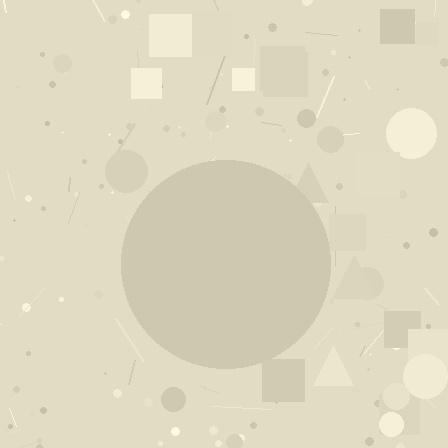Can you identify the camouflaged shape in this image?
The camouflaged shape is a circle.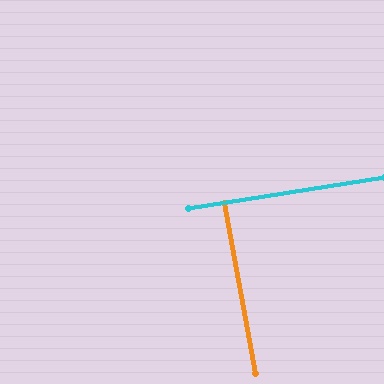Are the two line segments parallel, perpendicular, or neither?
Perpendicular — they meet at approximately 89°.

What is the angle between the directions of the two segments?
Approximately 89 degrees.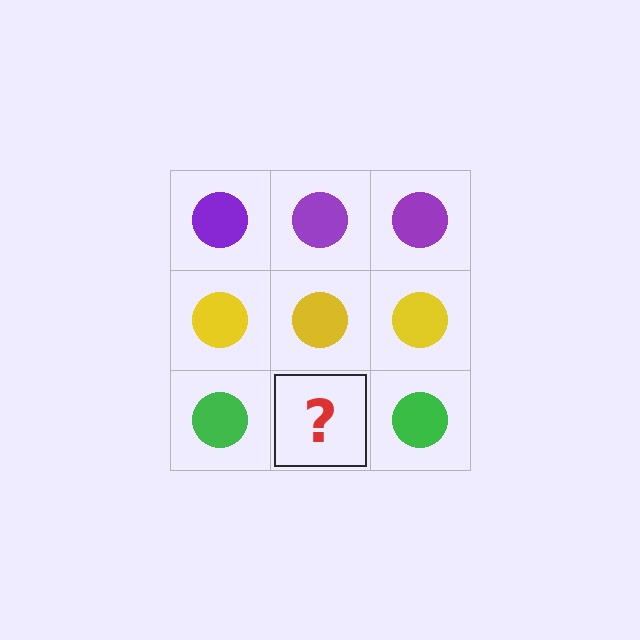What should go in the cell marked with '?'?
The missing cell should contain a green circle.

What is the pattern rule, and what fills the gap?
The rule is that each row has a consistent color. The gap should be filled with a green circle.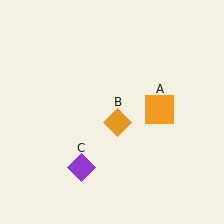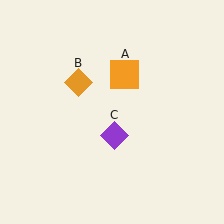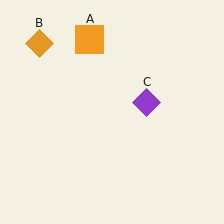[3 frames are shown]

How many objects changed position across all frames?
3 objects changed position: orange square (object A), orange diamond (object B), purple diamond (object C).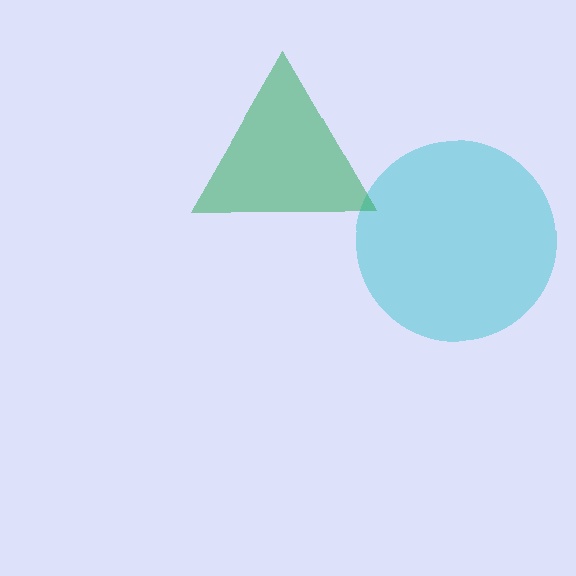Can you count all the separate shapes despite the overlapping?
Yes, there are 2 separate shapes.